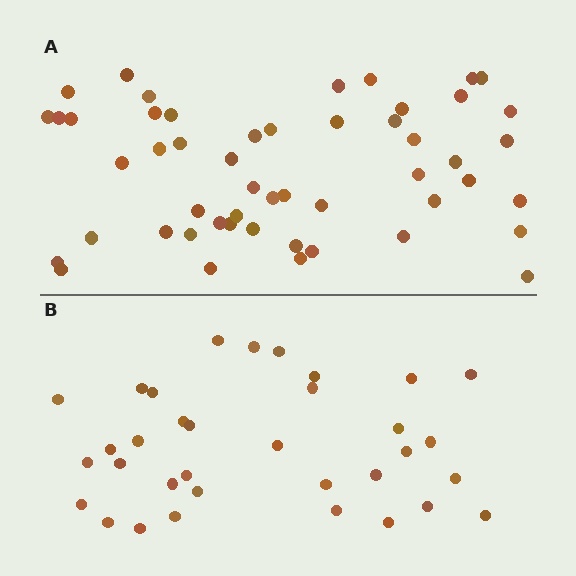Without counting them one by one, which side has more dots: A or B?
Region A (the top region) has more dots.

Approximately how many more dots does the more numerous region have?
Region A has approximately 15 more dots than region B.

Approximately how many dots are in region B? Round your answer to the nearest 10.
About 30 dots. (The exact count is 34, which rounds to 30.)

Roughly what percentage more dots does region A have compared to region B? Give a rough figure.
About 50% more.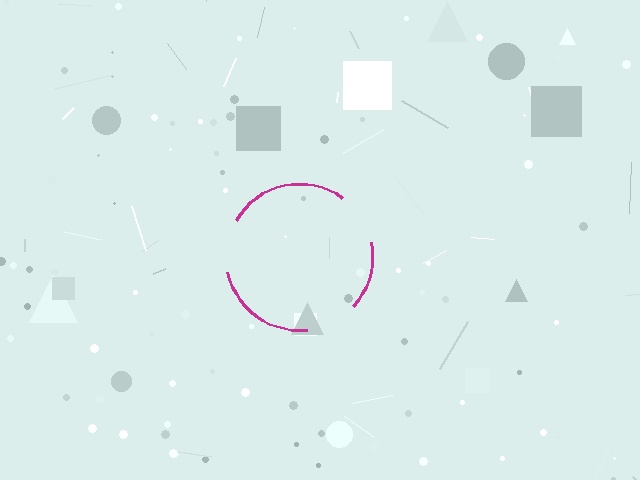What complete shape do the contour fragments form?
The contour fragments form a circle.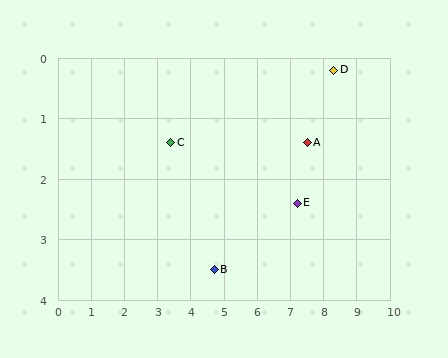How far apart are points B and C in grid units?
Points B and C are about 2.5 grid units apart.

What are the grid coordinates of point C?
Point C is at approximately (3.4, 1.4).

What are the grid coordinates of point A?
Point A is at approximately (7.5, 1.4).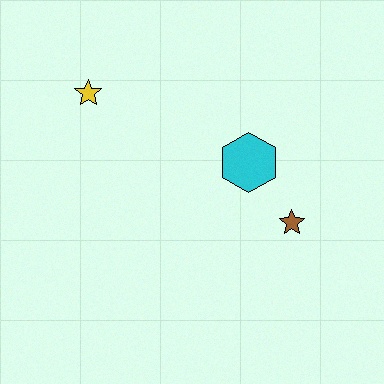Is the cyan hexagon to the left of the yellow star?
No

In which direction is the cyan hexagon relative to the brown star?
The cyan hexagon is above the brown star.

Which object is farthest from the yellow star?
The brown star is farthest from the yellow star.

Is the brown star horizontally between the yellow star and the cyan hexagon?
No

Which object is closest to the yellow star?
The cyan hexagon is closest to the yellow star.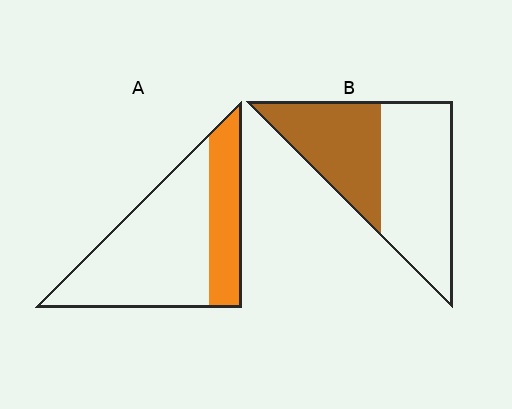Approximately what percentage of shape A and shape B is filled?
A is approximately 30% and B is approximately 45%.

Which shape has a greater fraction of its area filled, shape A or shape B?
Shape B.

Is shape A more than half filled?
No.